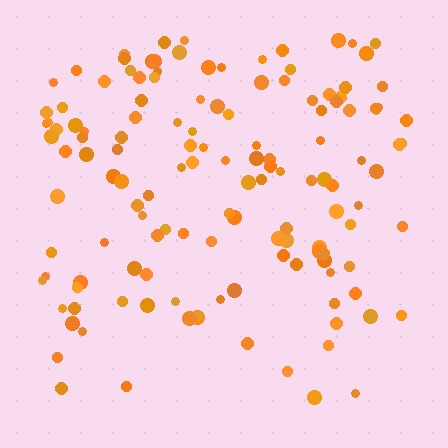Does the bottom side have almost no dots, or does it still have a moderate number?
Still a moderate number, just noticeably fewer than the top.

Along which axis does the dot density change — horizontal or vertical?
Vertical.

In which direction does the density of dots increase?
From bottom to top, with the top side densest.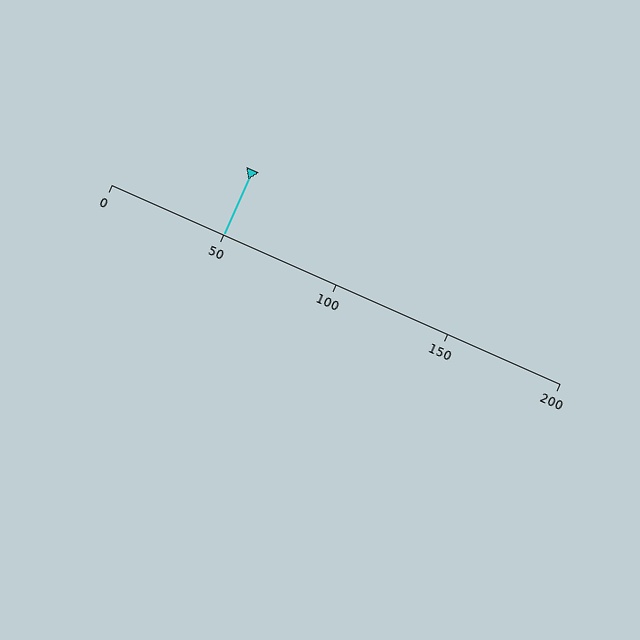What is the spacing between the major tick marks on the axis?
The major ticks are spaced 50 apart.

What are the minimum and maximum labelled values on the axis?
The axis runs from 0 to 200.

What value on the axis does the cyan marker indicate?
The marker indicates approximately 50.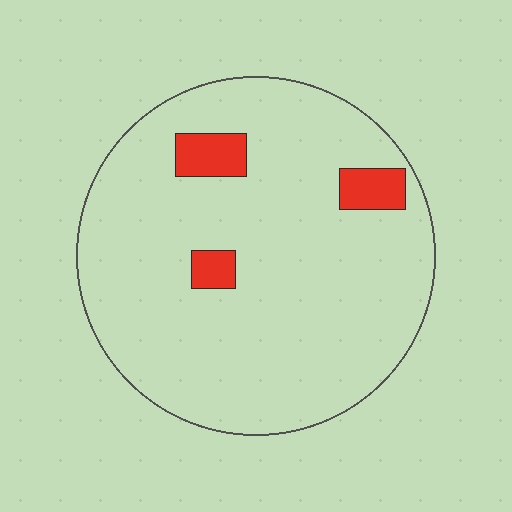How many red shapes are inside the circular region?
3.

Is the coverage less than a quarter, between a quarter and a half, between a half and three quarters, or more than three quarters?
Less than a quarter.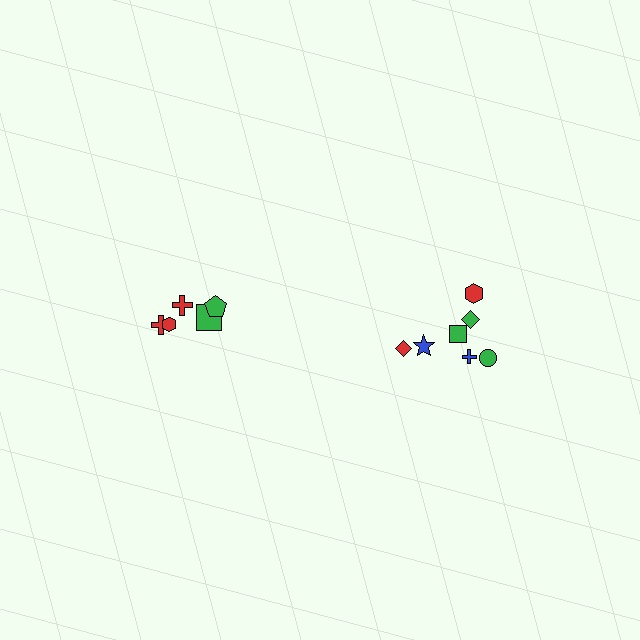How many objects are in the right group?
There are 7 objects.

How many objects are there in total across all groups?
There are 12 objects.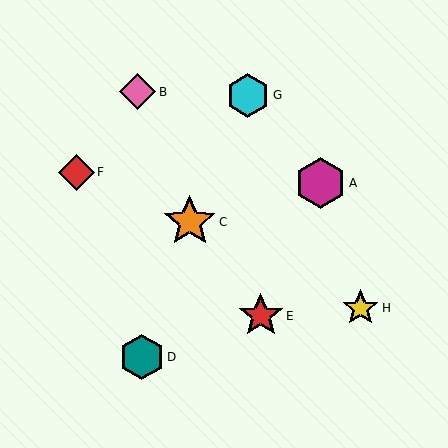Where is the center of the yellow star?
The center of the yellow star is at (360, 308).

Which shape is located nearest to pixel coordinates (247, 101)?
The cyan hexagon (labeled G) at (248, 95) is nearest to that location.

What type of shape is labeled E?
Shape E is a red star.